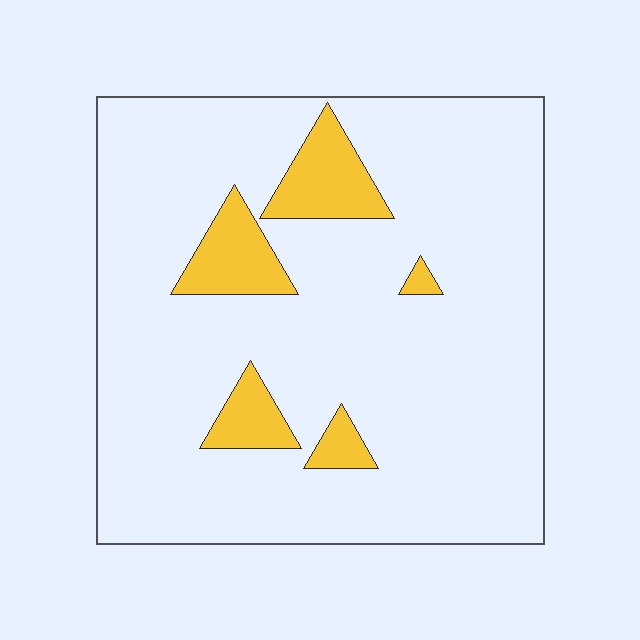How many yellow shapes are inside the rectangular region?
5.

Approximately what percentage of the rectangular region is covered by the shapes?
Approximately 10%.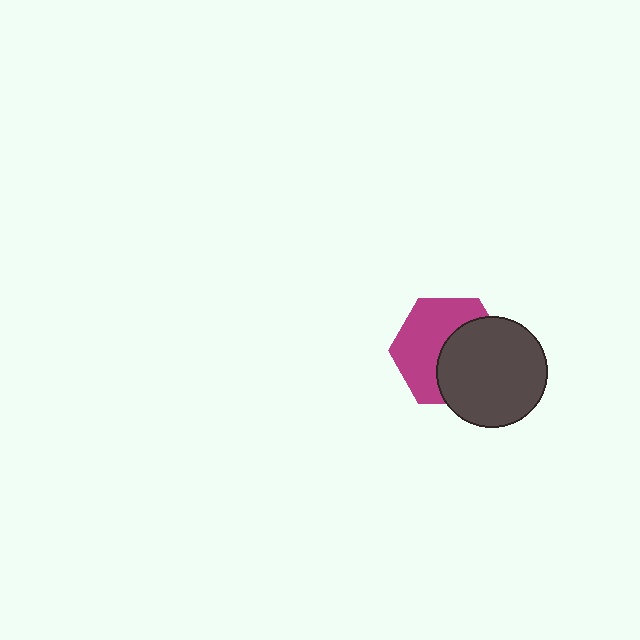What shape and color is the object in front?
The object in front is a dark gray circle.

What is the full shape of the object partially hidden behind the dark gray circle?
The partially hidden object is a magenta hexagon.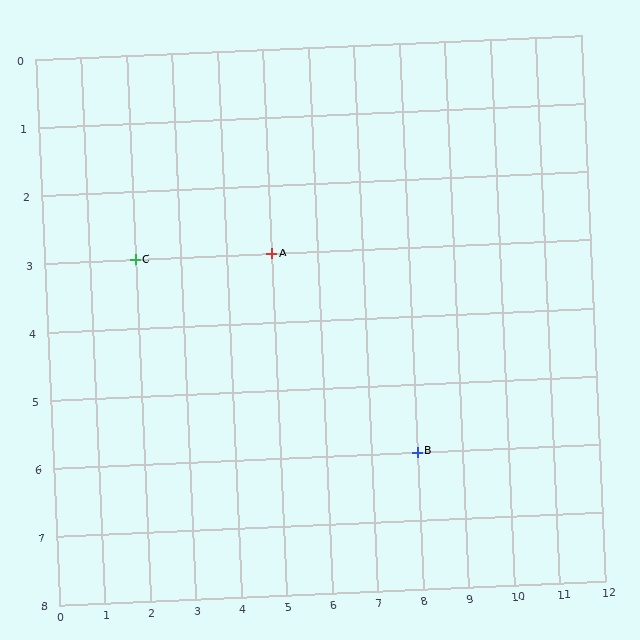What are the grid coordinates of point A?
Point A is at grid coordinates (5, 3).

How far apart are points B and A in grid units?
Points B and A are 3 columns and 3 rows apart (about 4.2 grid units diagonally).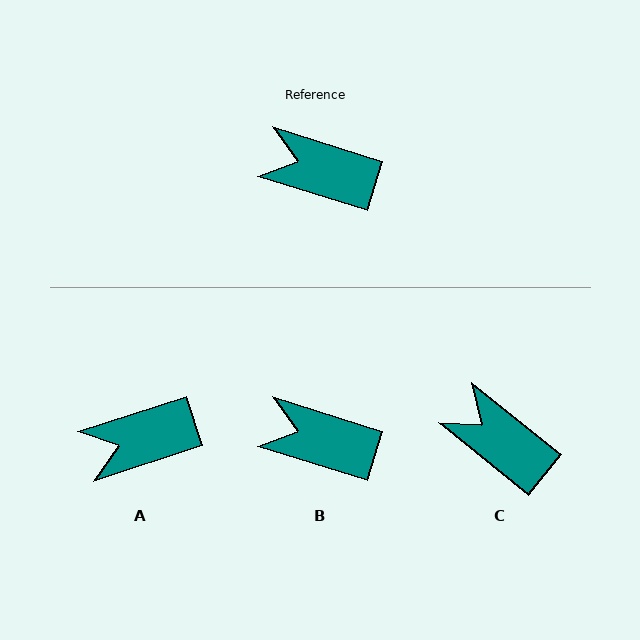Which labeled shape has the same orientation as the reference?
B.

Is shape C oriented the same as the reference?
No, it is off by about 21 degrees.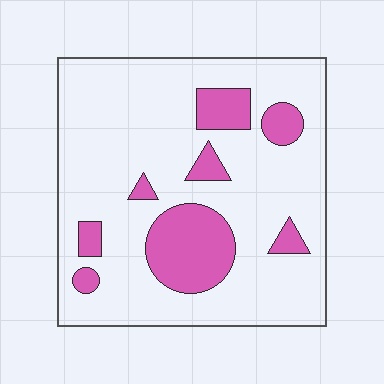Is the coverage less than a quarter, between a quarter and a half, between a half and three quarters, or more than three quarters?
Less than a quarter.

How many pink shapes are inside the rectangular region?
8.